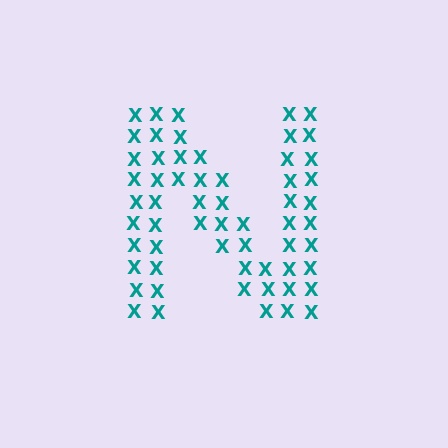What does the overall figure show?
The overall figure shows the letter N.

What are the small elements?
The small elements are letter X's.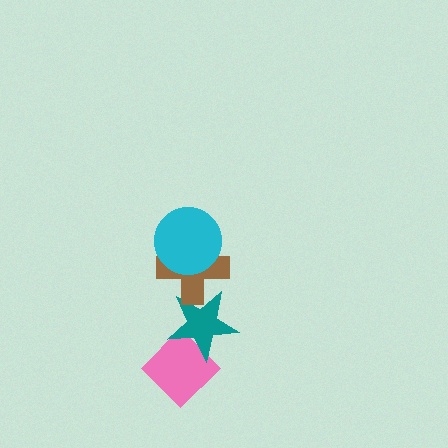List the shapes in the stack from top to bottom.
From top to bottom: the cyan circle, the brown cross, the teal star, the pink diamond.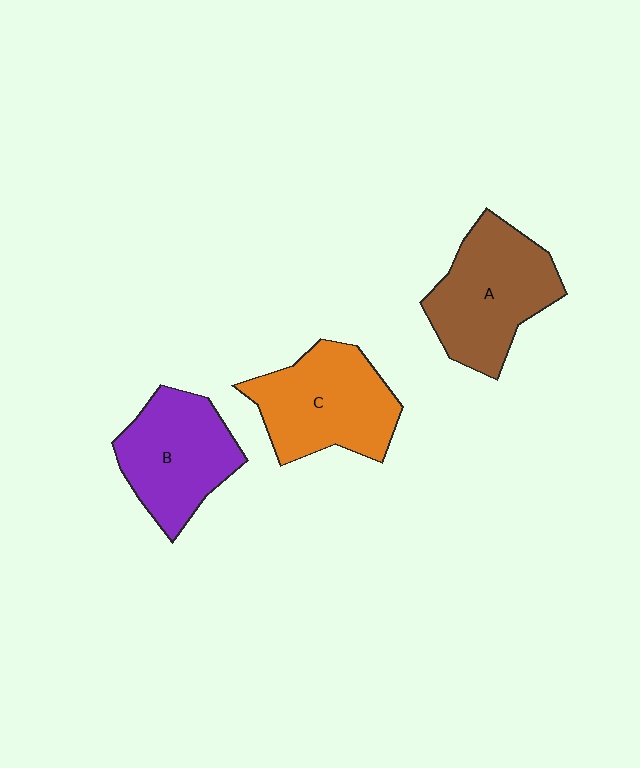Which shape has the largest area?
Shape A (brown).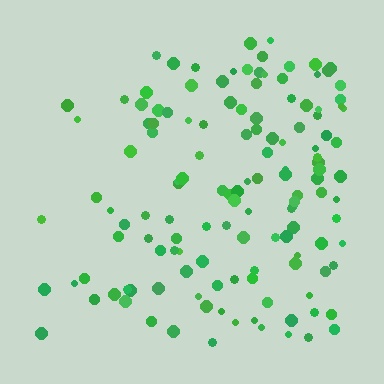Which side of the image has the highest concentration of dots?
The right.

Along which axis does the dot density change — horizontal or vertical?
Horizontal.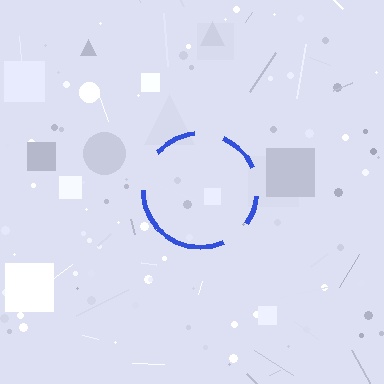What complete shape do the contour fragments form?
The contour fragments form a circle.